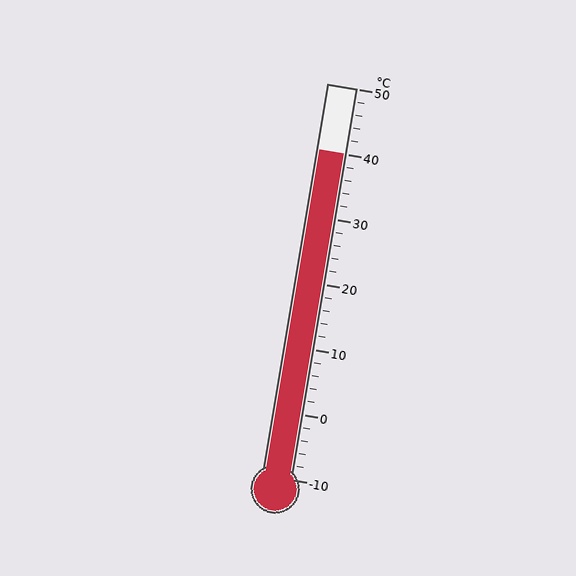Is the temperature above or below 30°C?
The temperature is above 30°C.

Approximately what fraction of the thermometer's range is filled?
The thermometer is filled to approximately 85% of its range.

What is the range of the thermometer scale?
The thermometer scale ranges from -10°C to 50°C.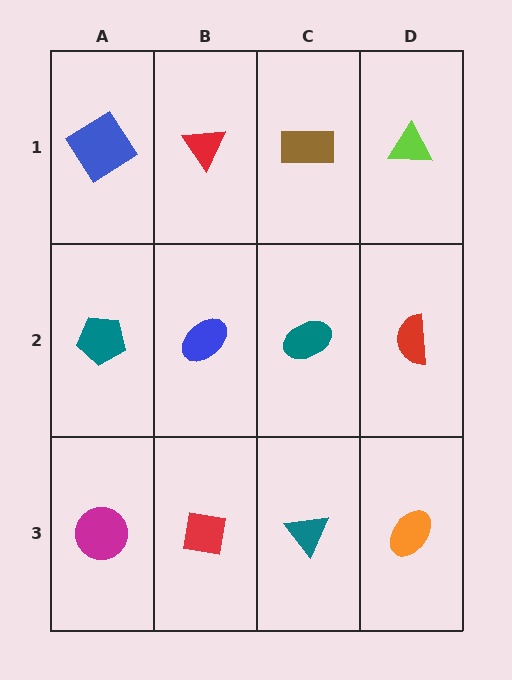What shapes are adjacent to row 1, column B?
A blue ellipse (row 2, column B), a blue diamond (row 1, column A), a brown rectangle (row 1, column C).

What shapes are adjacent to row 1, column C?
A teal ellipse (row 2, column C), a red triangle (row 1, column B), a lime triangle (row 1, column D).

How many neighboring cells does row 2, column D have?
3.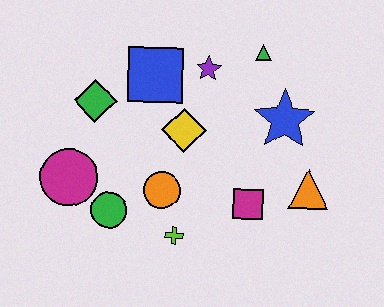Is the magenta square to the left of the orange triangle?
Yes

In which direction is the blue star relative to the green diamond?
The blue star is to the right of the green diamond.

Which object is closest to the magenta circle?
The green circle is closest to the magenta circle.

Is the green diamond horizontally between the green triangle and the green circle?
No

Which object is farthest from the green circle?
The green triangle is farthest from the green circle.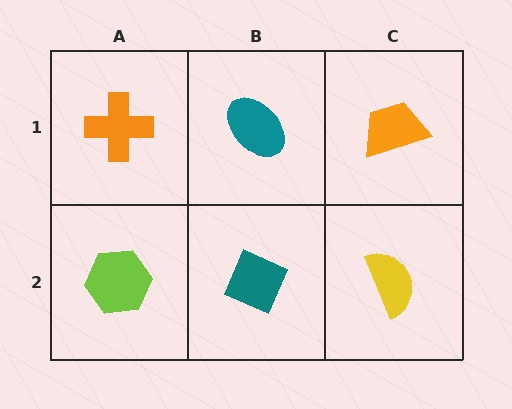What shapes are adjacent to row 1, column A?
A lime hexagon (row 2, column A), a teal ellipse (row 1, column B).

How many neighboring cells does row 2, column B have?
3.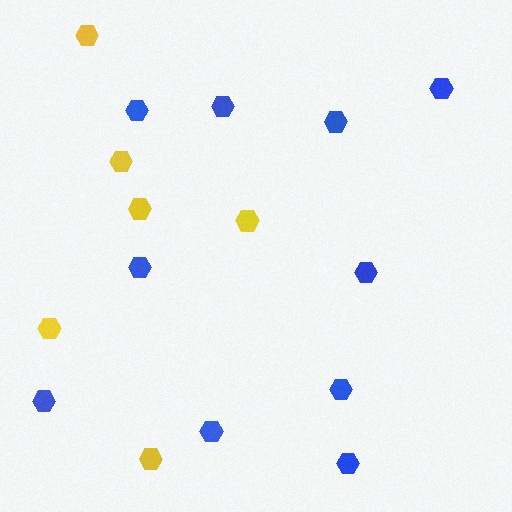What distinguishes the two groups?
There are 2 groups: one group of blue hexagons (10) and one group of yellow hexagons (6).